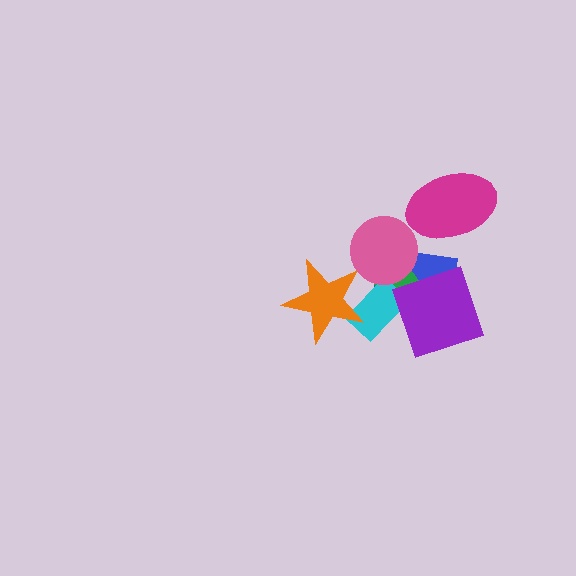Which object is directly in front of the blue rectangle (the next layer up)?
The green ellipse is directly in front of the blue rectangle.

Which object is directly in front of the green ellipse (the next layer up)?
The cyan rectangle is directly in front of the green ellipse.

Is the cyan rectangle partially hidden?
Yes, it is partially covered by another shape.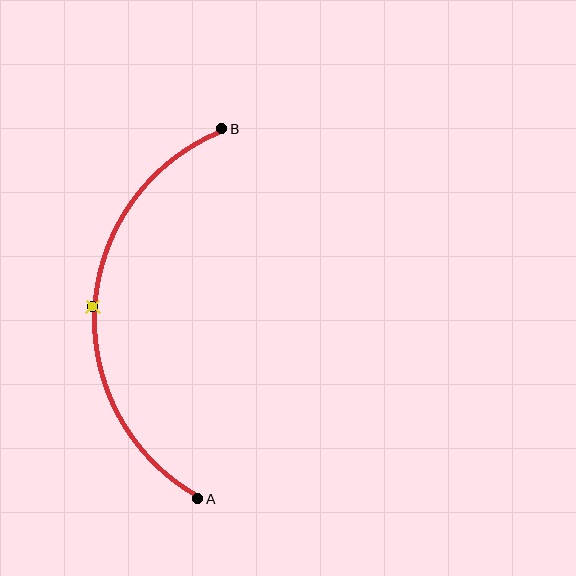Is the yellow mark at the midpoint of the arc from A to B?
Yes. The yellow mark lies on the arc at equal arc-length from both A and B — it is the arc midpoint.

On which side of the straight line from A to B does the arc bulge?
The arc bulges to the left of the straight line connecting A and B.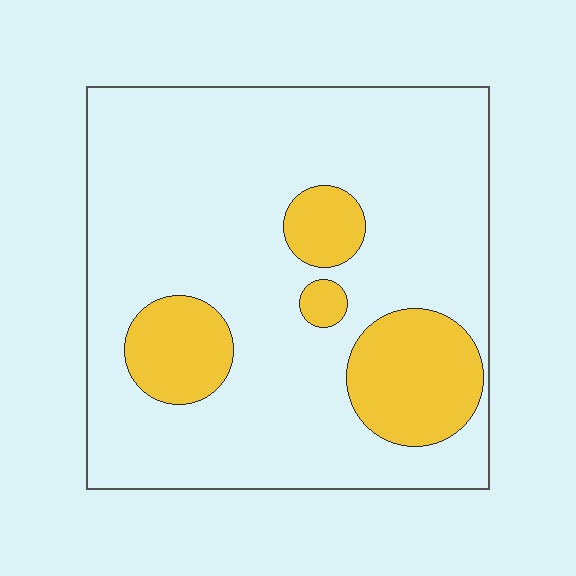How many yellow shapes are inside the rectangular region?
4.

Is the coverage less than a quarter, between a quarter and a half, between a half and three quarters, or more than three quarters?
Less than a quarter.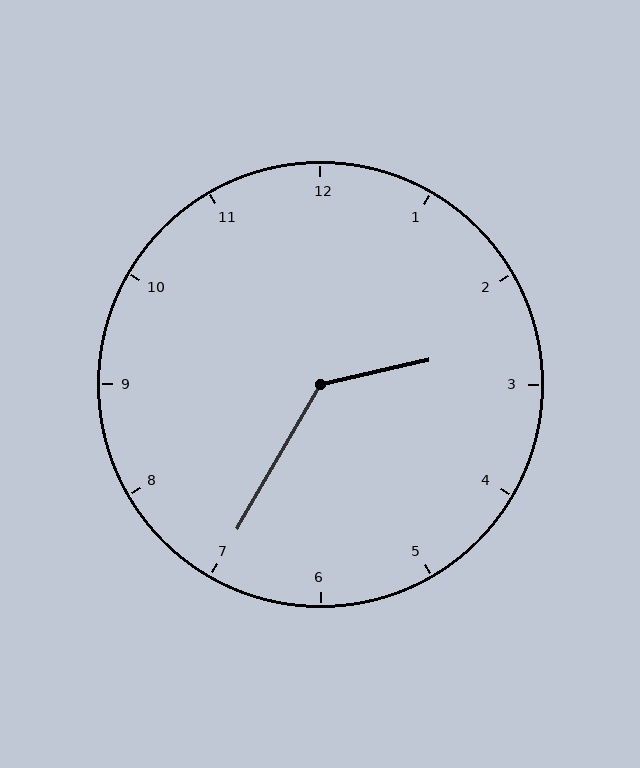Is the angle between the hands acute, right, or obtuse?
It is obtuse.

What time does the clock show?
2:35.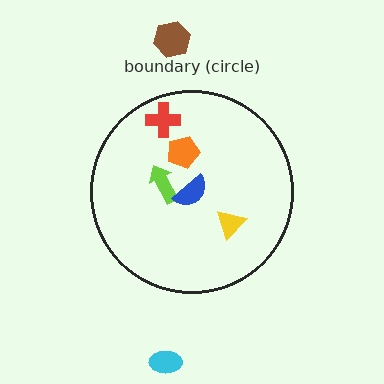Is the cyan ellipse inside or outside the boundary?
Outside.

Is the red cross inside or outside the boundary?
Inside.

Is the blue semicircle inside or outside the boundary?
Inside.